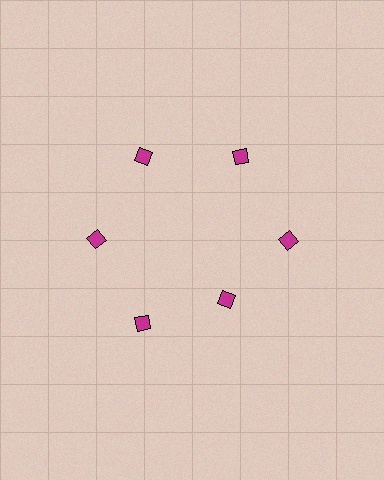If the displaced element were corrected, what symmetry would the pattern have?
It would have 6-fold rotational symmetry — the pattern would map onto itself every 60 degrees.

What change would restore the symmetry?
The symmetry would be restored by moving it outward, back onto the ring so that all 6 diamonds sit at equal angles and equal distance from the center.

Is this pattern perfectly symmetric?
No. The 6 magenta diamonds are arranged in a ring, but one element near the 5 o'clock position is pulled inward toward the center, breaking the 6-fold rotational symmetry.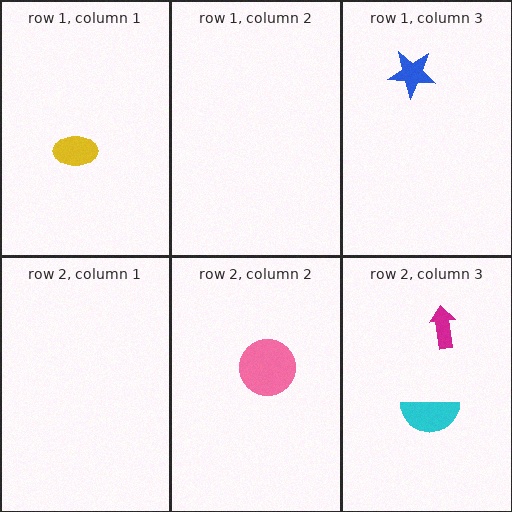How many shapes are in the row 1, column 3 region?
1.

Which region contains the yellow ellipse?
The row 1, column 1 region.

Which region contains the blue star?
The row 1, column 3 region.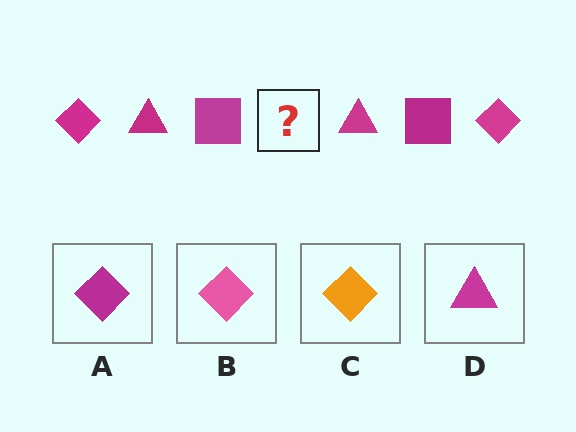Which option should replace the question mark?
Option A.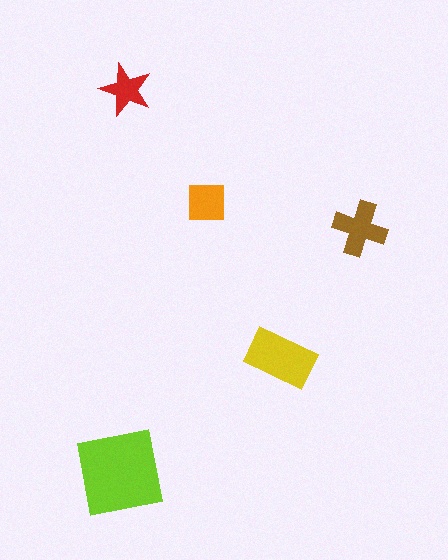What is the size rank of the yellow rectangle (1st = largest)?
2nd.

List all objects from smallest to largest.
The red star, the orange square, the brown cross, the yellow rectangle, the lime square.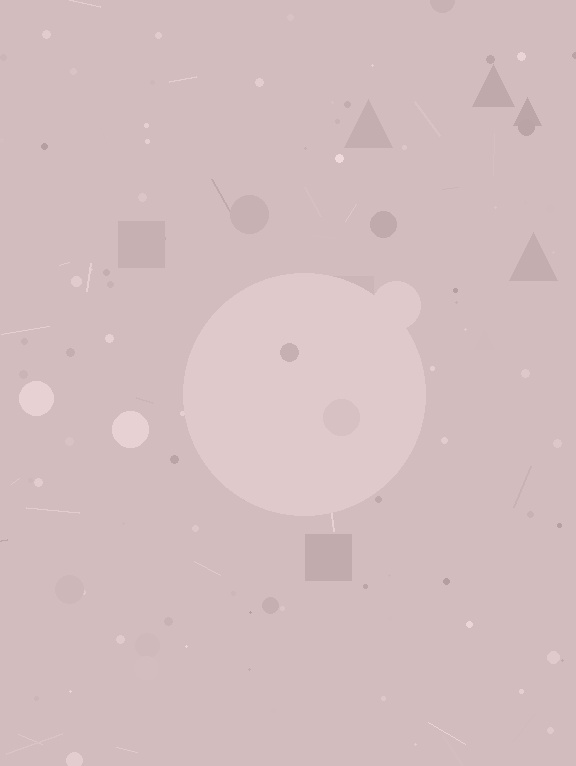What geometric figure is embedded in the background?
A circle is embedded in the background.